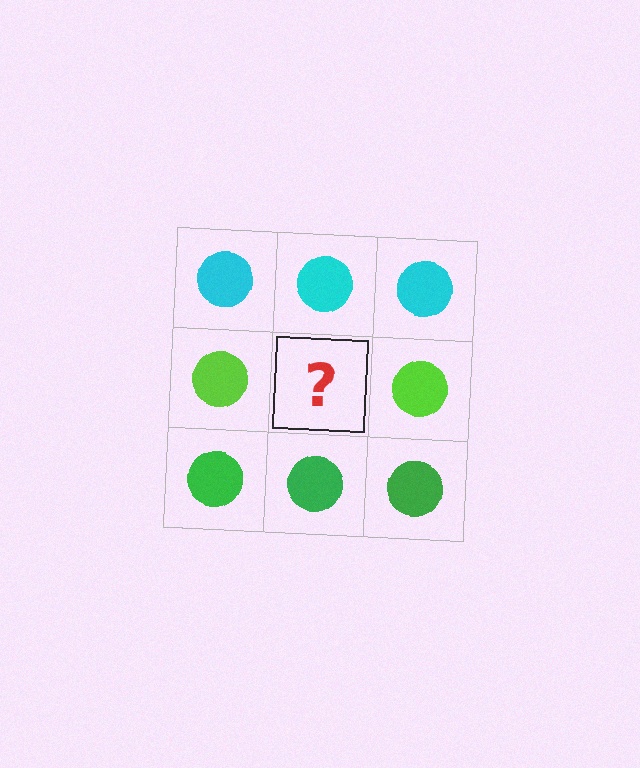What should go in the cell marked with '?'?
The missing cell should contain a lime circle.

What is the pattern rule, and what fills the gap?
The rule is that each row has a consistent color. The gap should be filled with a lime circle.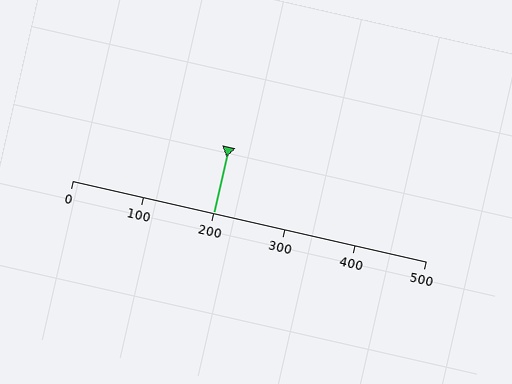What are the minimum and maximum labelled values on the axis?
The axis runs from 0 to 500.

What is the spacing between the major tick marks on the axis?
The major ticks are spaced 100 apart.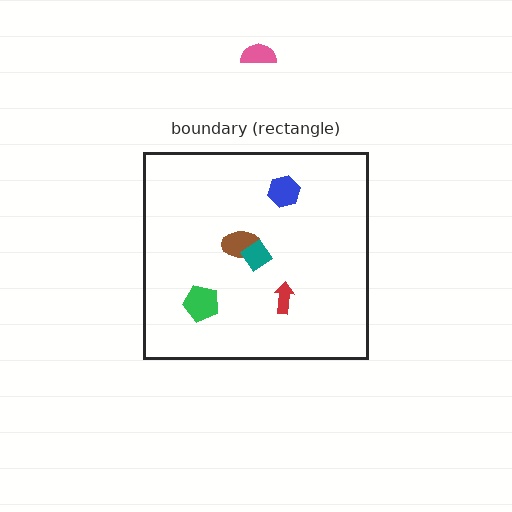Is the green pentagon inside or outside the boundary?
Inside.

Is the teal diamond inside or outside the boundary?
Inside.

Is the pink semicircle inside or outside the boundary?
Outside.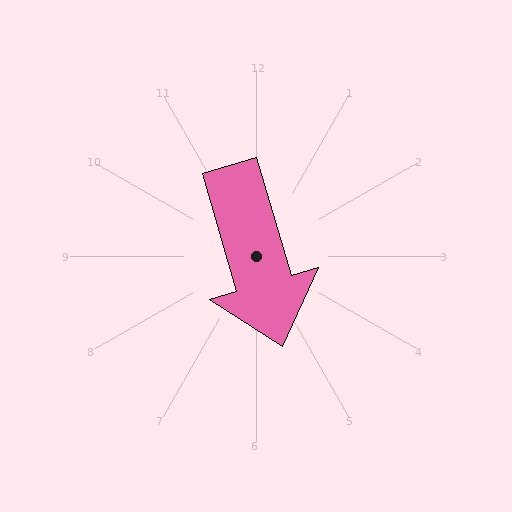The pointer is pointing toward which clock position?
Roughly 5 o'clock.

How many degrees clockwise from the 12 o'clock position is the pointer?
Approximately 164 degrees.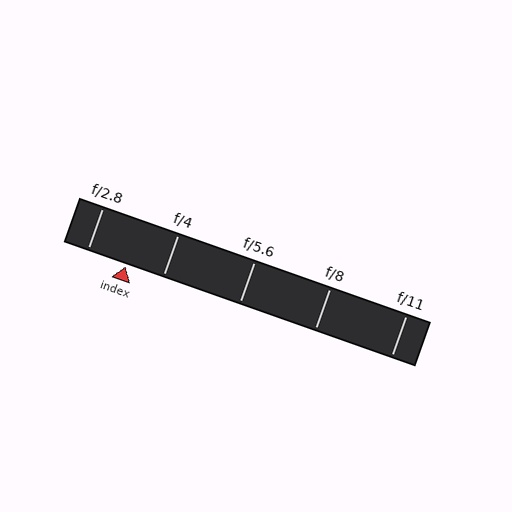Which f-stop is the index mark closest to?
The index mark is closest to f/4.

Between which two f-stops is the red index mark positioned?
The index mark is between f/2.8 and f/4.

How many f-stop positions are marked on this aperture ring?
There are 5 f-stop positions marked.